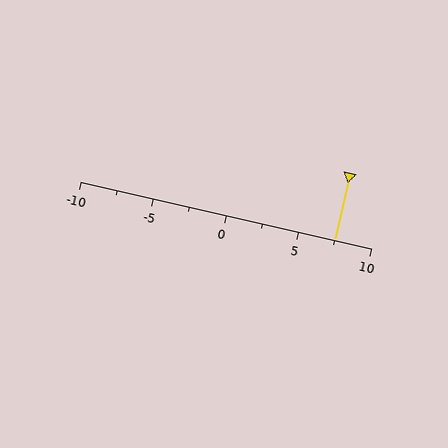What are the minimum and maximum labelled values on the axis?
The axis runs from -10 to 10.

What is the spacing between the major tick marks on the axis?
The major ticks are spaced 5 apart.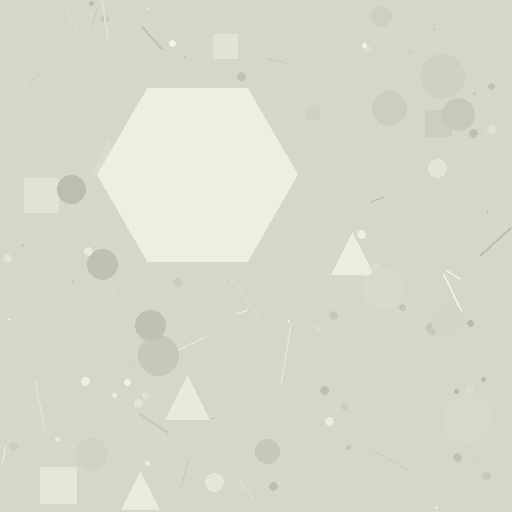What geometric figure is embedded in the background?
A hexagon is embedded in the background.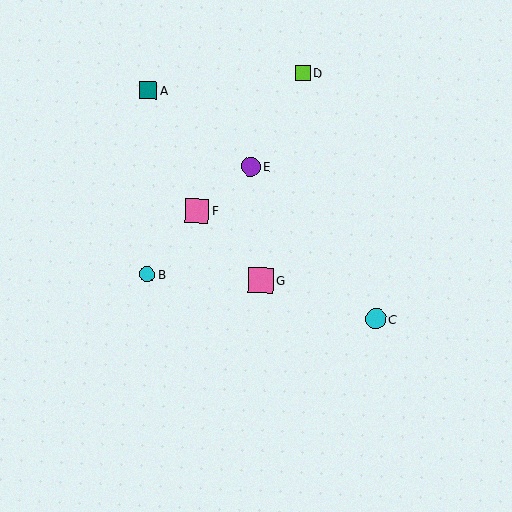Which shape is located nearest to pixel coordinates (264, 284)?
The pink square (labeled G) at (261, 281) is nearest to that location.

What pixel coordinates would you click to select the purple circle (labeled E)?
Click at (251, 167) to select the purple circle E.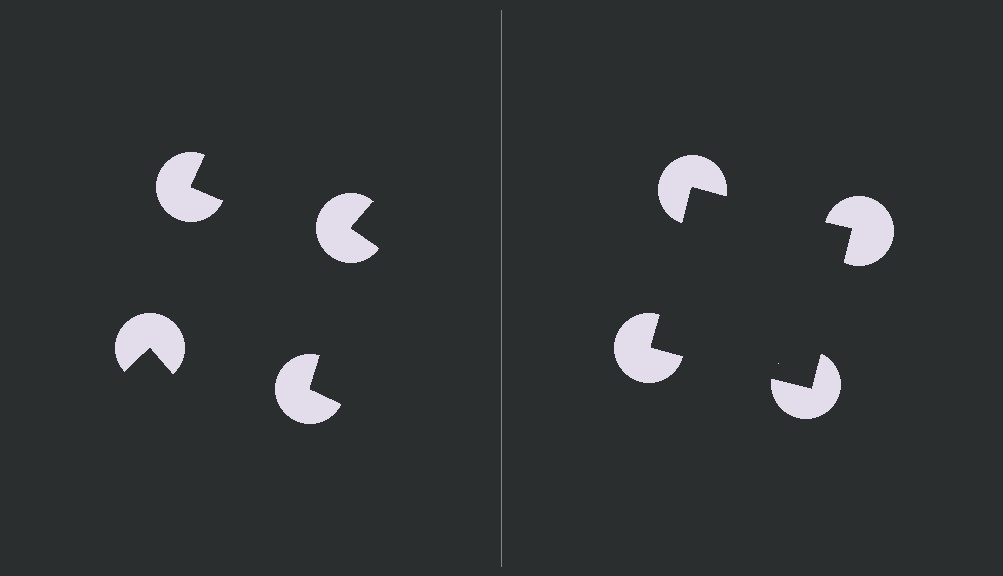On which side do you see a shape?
An illusory square appears on the right side. On the left side the wedge cuts are rotated, so no coherent shape forms.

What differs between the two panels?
The pac-man discs are positioned identically on both sides; only the wedge orientations differ. On the right they align to a square; on the left they are misaligned.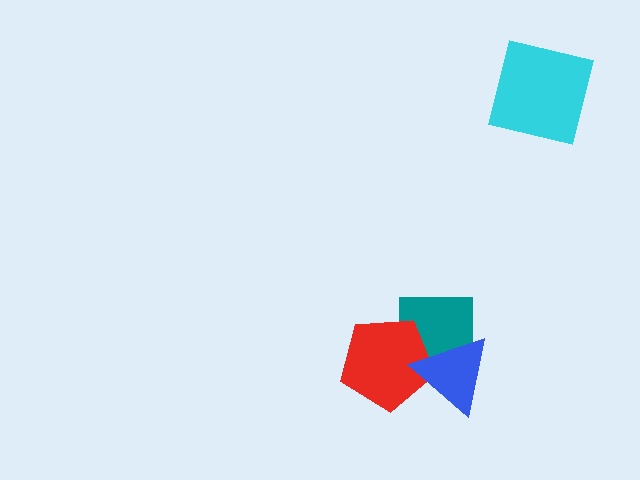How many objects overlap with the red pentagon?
2 objects overlap with the red pentagon.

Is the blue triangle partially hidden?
No, no other shape covers it.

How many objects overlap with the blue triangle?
2 objects overlap with the blue triangle.